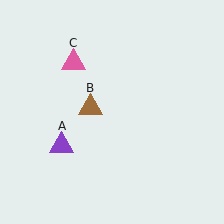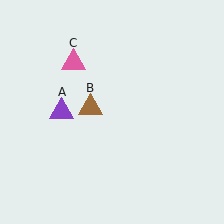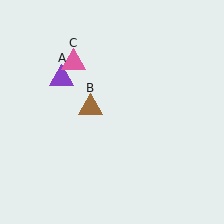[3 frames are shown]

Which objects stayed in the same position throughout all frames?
Brown triangle (object B) and pink triangle (object C) remained stationary.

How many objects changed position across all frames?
1 object changed position: purple triangle (object A).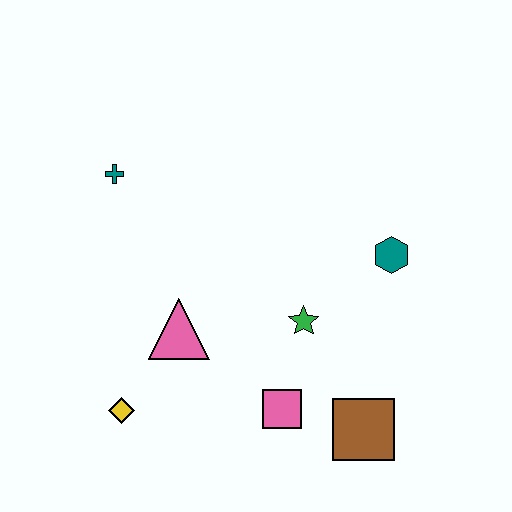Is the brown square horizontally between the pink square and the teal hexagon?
Yes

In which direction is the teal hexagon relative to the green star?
The teal hexagon is to the right of the green star.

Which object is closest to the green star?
The pink square is closest to the green star.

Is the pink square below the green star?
Yes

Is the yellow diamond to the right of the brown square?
No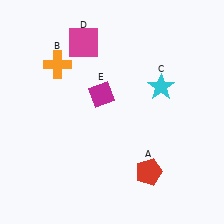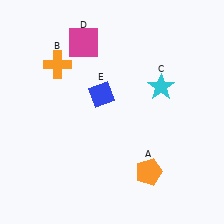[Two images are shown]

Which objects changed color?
A changed from red to orange. E changed from magenta to blue.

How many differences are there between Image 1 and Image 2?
There are 2 differences between the two images.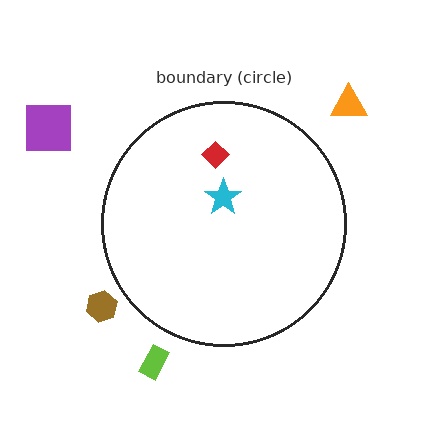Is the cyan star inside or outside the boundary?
Inside.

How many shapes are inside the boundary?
2 inside, 4 outside.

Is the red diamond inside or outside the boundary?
Inside.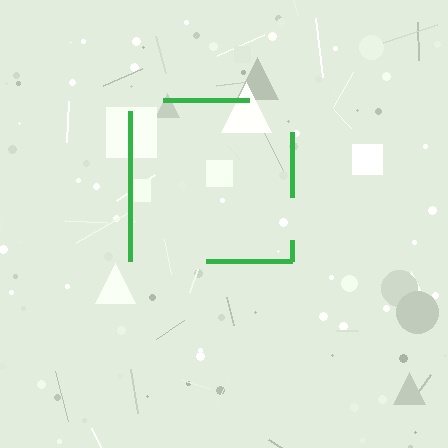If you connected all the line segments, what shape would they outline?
They would outline a square.